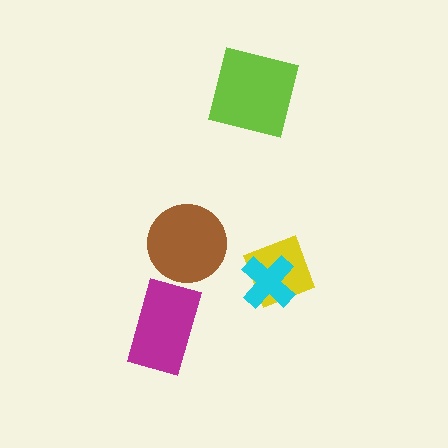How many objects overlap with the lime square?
0 objects overlap with the lime square.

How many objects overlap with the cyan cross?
1 object overlaps with the cyan cross.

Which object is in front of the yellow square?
The cyan cross is in front of the yellow square.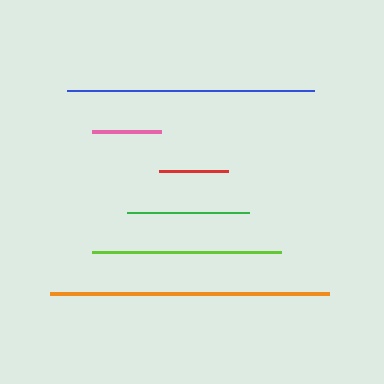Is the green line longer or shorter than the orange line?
The orange line is longer than the green line.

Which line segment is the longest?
The orange line is the longest at approximately 279 pixels.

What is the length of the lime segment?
The lime segment is approximately 189 pixels long.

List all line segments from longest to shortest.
From longest to shortest: orange, blue, lime, green, red, pink.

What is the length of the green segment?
The green segment is approximately 122 pixels long.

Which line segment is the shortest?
The pink line is the shortest at approximately 69 pixels.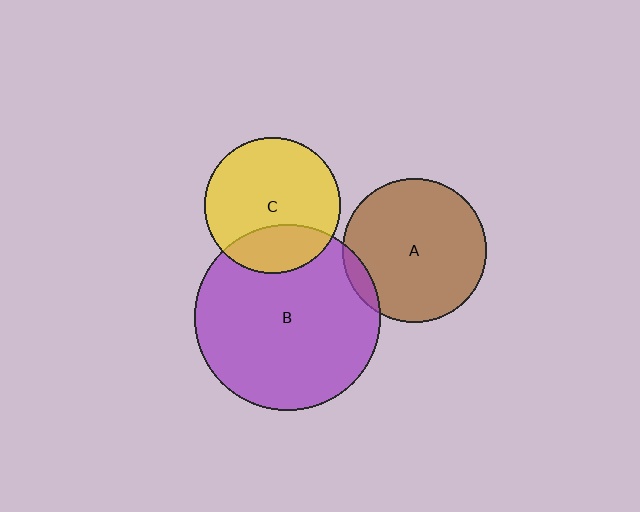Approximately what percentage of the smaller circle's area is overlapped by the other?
Approximately 5%.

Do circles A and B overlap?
Yes.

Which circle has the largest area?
Circle B (purple).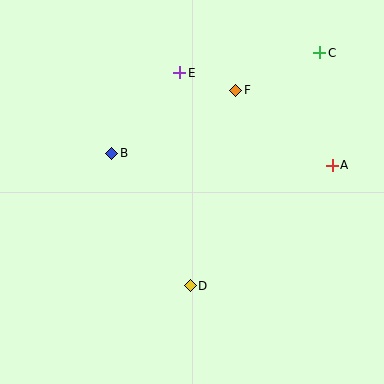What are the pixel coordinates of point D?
Point D is at (190, 286).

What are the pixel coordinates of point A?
Point A is at (332, 165).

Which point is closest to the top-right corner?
Point C is closest to the top-right corner.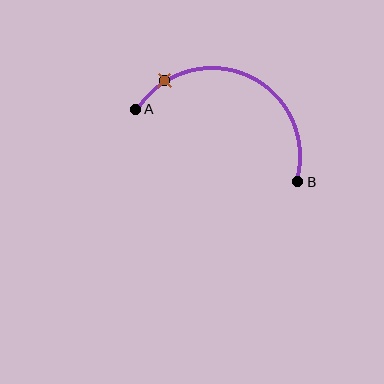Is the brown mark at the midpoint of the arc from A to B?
No. The brown mark lies on the arc but is closer to endpoint A. The arc midpoint would be at the point on the curve equidistant along the arc from both A and B.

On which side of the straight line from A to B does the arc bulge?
The arc bulges above the straight line connecting A and B.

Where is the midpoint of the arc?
The arc midpoint is the point on the curve farthest from the straight line joining A and B. It sits above that line.